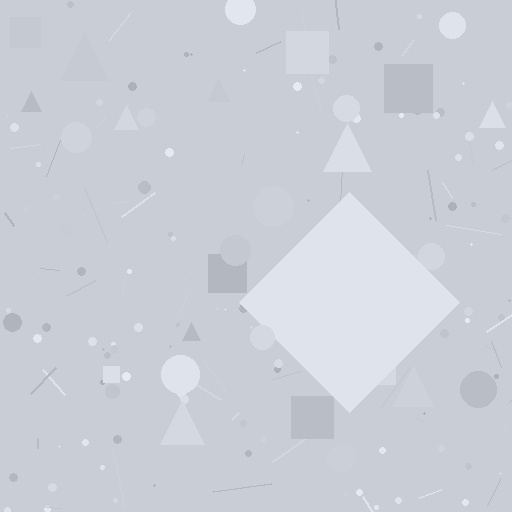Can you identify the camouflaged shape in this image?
The camouflaged shape is a diamond.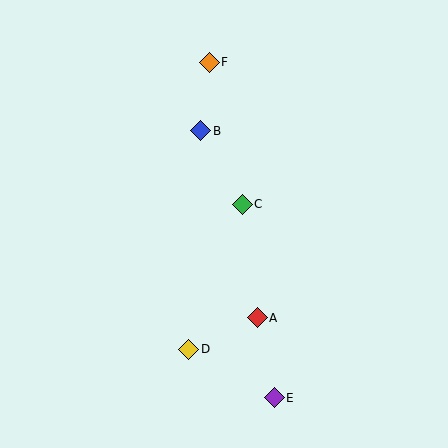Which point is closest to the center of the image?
Point C at (242, 204) is closest to the center.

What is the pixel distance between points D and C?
The distance between D and C is 155 pixels.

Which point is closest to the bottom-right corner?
Point E is closest to the bottom-right corner.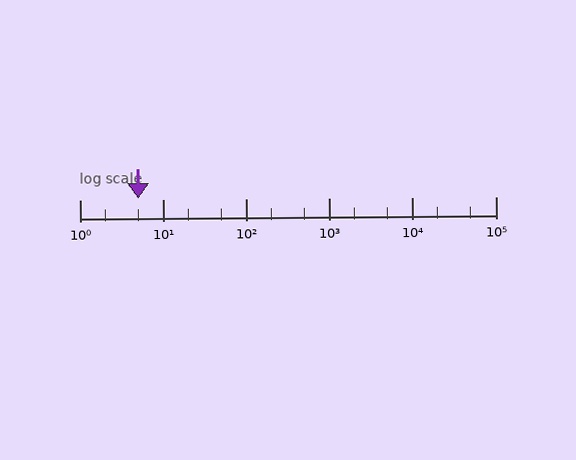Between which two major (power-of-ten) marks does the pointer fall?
The pointer is between 1 and 10.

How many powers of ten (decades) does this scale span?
The scale spans 5 decades, from 1 to 100000.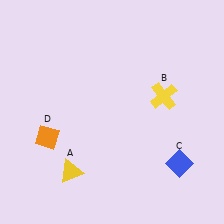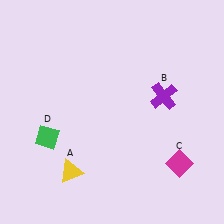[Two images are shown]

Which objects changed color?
B changed from yellow to purple. C changed from blue to magenta. D changed from orange to green.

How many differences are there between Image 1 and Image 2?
There are 3 differences between the two images.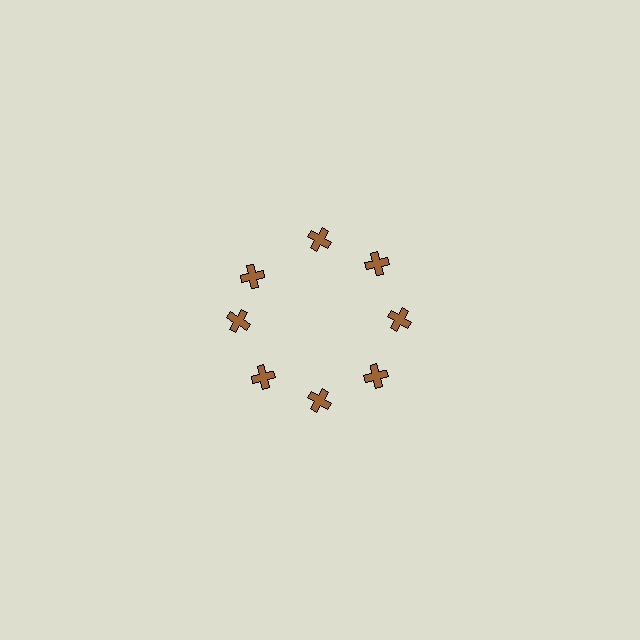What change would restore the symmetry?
The symmetry would be restored by rotating it back into even spacing with its neighbors so that all 8 crosses sit at equal angles and equal distance from the center.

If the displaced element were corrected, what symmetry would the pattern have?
It would have 8-fold rotational symmetry — the pattern would map onto itself every 45 degrees.